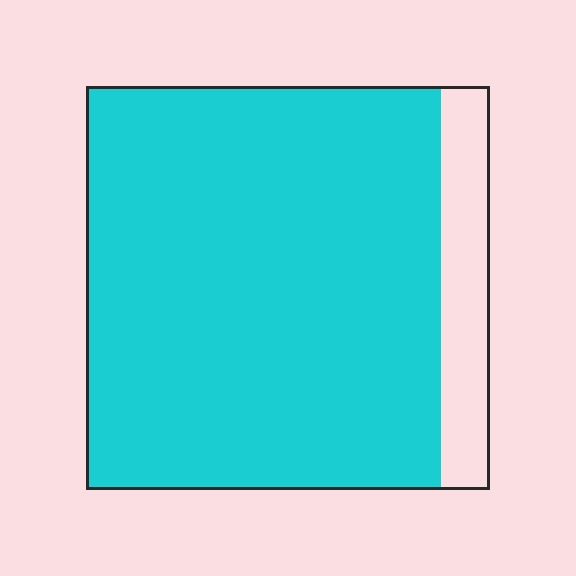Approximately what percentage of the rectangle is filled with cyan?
Approximately 90%.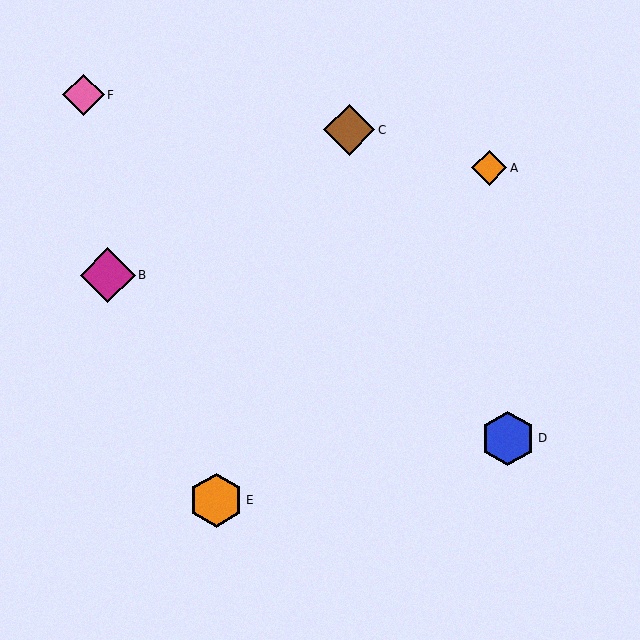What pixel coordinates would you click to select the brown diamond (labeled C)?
Click at (349, 130) to select the brown diamond C.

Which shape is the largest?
The magenta diamond (labeled B) is the largest.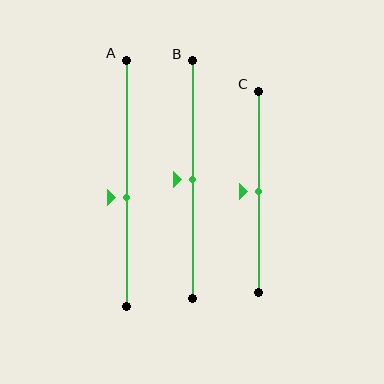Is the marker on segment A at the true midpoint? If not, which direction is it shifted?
No, the marker on segment A is shifted downward by about 6% of the segment length.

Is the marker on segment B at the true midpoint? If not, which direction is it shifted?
Yes, the marker on segment B is at the true midpoint.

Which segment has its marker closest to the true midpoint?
Segment B has its marker closest to the true midpoint.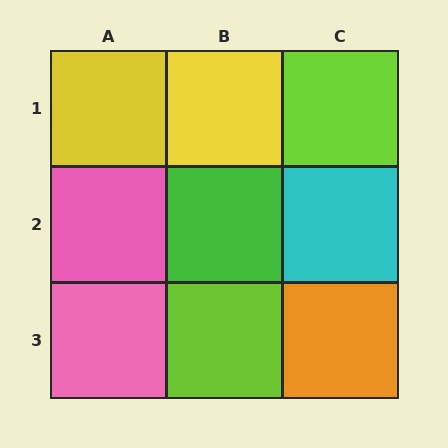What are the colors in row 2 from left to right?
Pink, green, cyan.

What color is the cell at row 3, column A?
Pink.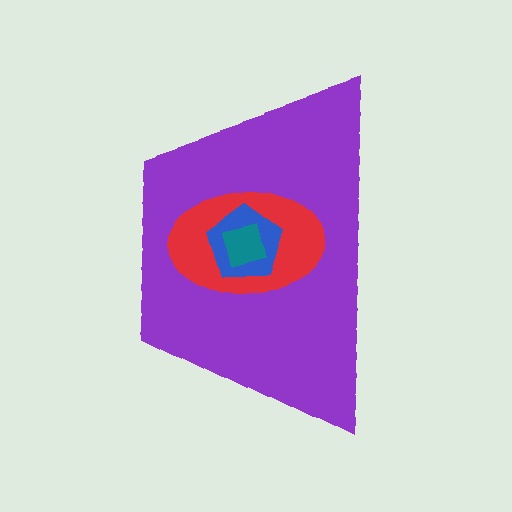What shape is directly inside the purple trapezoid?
The red ellipse.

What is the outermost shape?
The purple trapezoid.